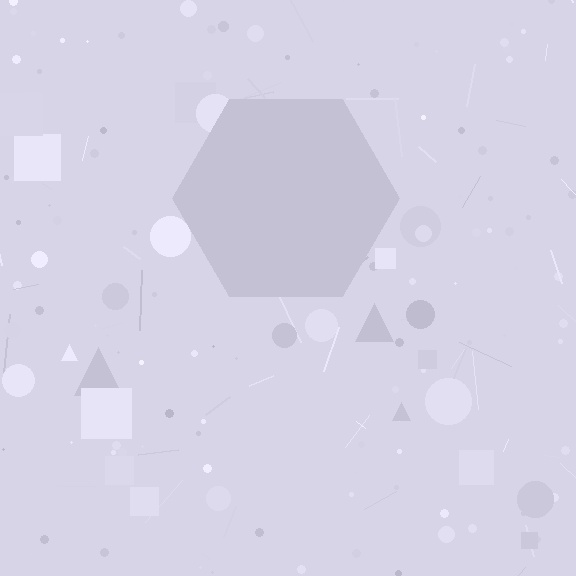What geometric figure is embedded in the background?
A hexagon is embedded in the background.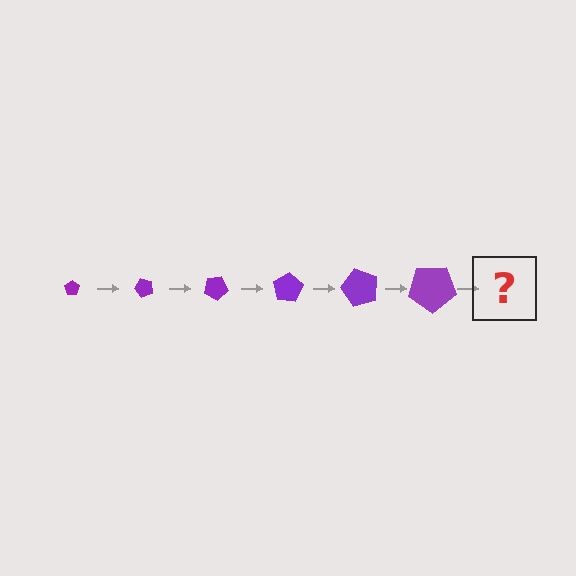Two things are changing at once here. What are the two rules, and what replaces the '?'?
The two rules are that the pentagon grows larger each step and it rotates 50 degrees each step. The '?' should be a pentagon, larger than the previous one and rotated 300 degrees from the start.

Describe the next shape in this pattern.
It should be a pentagon, larger than the previous one and rotated 300 degrees from the start.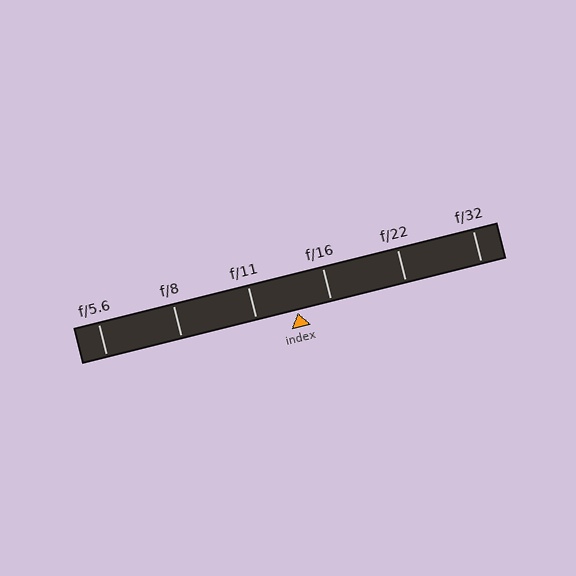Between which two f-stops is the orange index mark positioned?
The index mark is between f/11 and f/16.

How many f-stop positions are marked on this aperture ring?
There are 6 f-stop positions marked.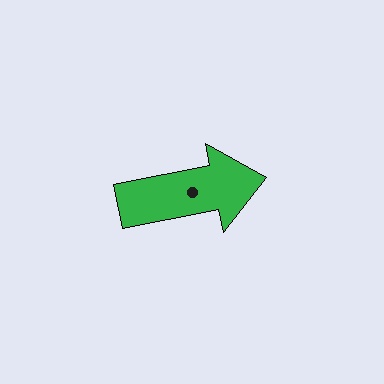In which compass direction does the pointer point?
East.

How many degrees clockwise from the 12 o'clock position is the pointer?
Approximately 79 degrees.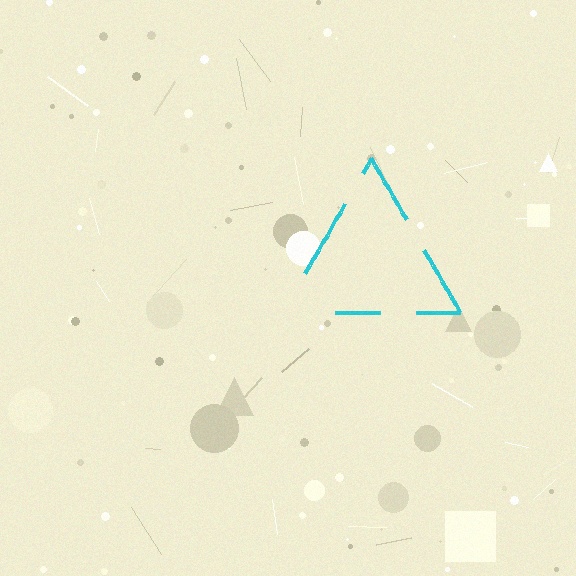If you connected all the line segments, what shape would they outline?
They would outline a triangle.